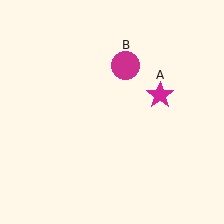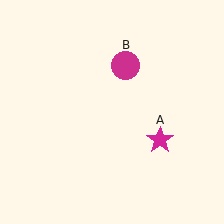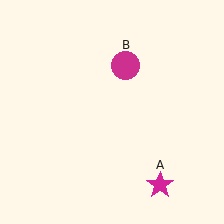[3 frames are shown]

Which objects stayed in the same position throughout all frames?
Magenta circle (object B) remained stationary.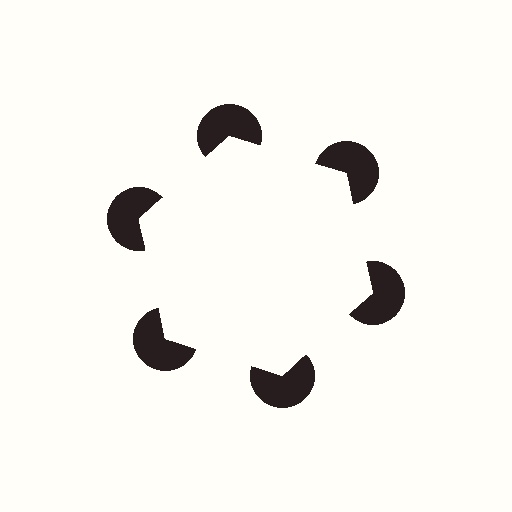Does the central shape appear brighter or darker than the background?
It typically appears slightly brighter than the background, even though no actual brightness change is drawn.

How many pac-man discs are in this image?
There are 6 — one at each vertex of the illusory hexagon.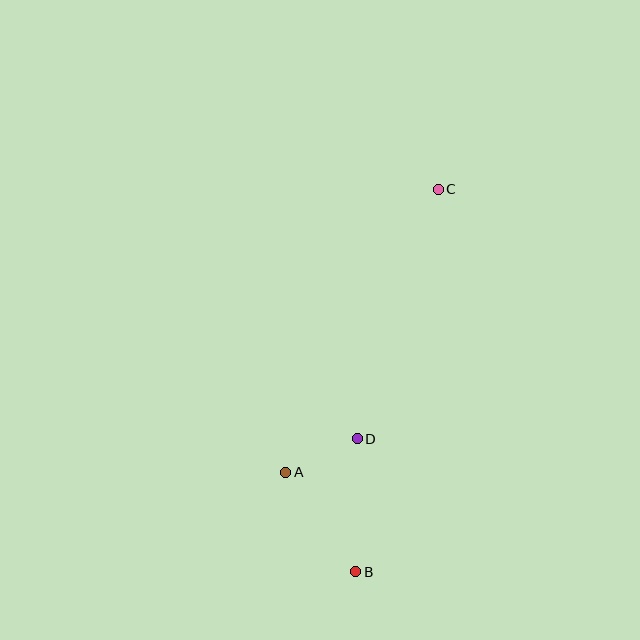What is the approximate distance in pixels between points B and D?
The distance between B and D is approximately 133 pixels.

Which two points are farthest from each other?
Points B and C are farthest from each other.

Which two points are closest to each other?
Points A and D are closest to each other.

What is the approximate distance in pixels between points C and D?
The distance between C and D is approximately 263 pixels.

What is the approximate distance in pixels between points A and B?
The distance between A and B is approximately 121 pixels.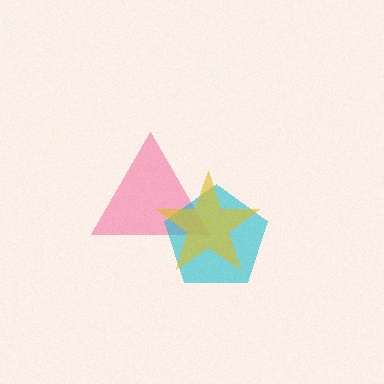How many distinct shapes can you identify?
There are 3 distinct shapes: a pink triangle, a cyan pentagon, a yellow star.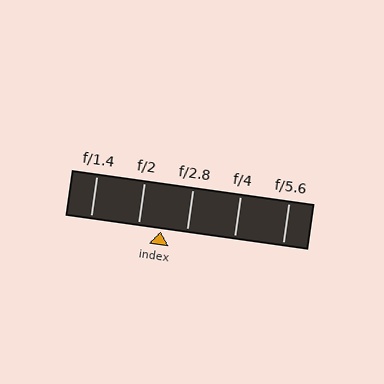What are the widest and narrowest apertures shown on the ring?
The widest aperture shown is f/1.4 and the narrowest is f/5.6.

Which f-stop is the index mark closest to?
The index mark is closest to f/2.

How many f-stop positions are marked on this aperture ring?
There are 5 f-stop positions marked.